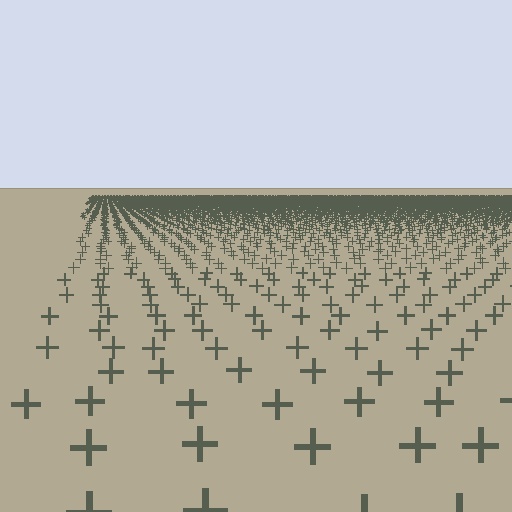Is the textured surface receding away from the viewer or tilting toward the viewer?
The surface is receding away from the viewer. Texture elements get smaller and denser toward the top.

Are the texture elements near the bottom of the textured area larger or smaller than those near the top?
Larger. Near the bottom, elements are closer to the viewer and appear at a bigger on-screen size.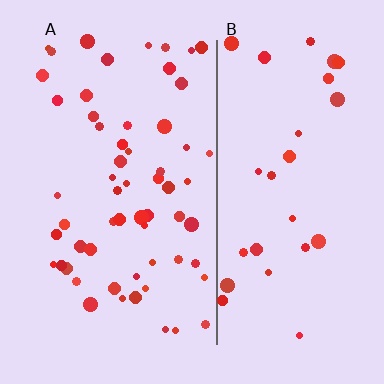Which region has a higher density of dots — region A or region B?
A (the left).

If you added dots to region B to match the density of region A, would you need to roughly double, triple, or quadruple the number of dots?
Approximately double.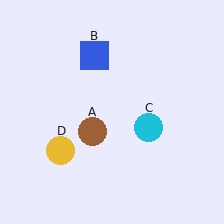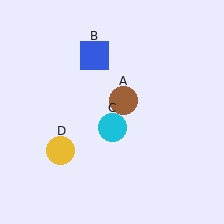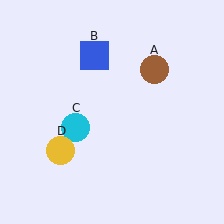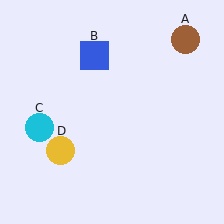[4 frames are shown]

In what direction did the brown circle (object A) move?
The brown circle (object A) moved up and to the right.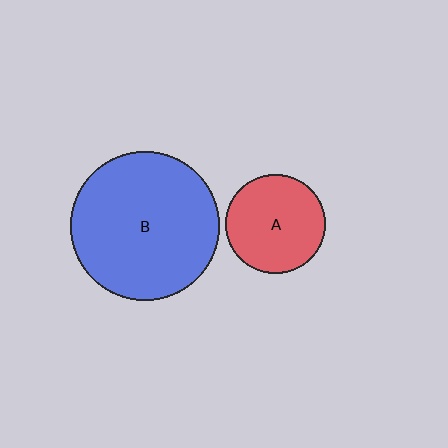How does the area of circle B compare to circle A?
Approximately 2.2 times.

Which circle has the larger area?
Circle B (blue).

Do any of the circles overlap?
No, none of the circles overlap.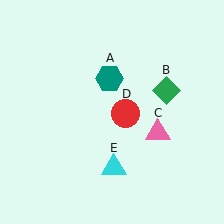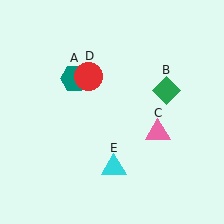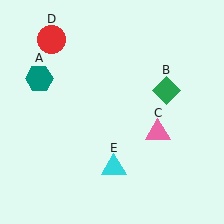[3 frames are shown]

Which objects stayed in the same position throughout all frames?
Green diamond (object B) and pink triangle (object C) and cyan triangle (object E) remained stationary.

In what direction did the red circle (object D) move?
The red circle (object D) moved up and to the left.